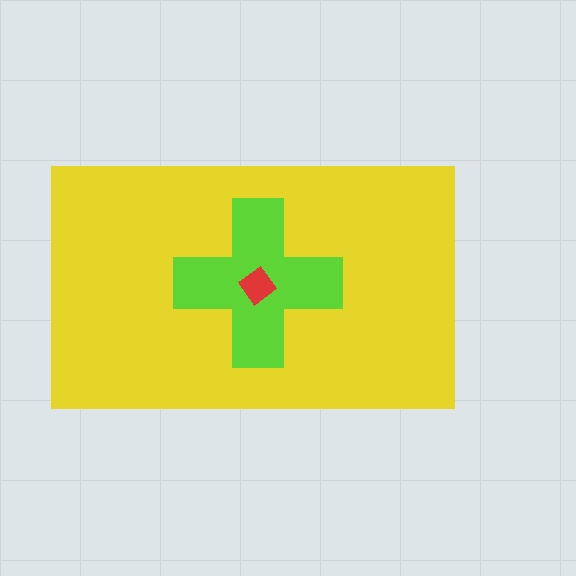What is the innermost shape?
The red diamond.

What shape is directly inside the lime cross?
The red diamond.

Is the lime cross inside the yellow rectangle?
Yes.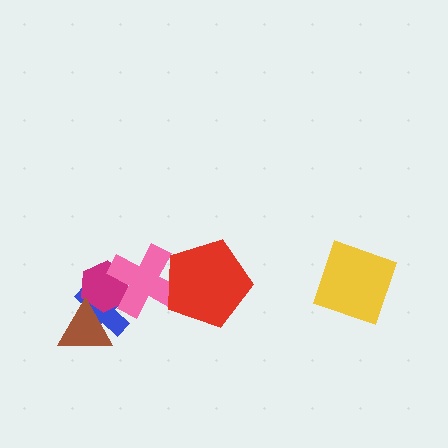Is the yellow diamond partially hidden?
No, no other shape covers it.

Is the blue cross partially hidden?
Yes, it is partially covered by another shape.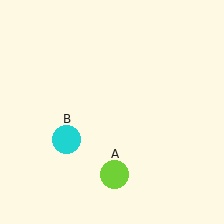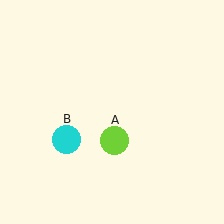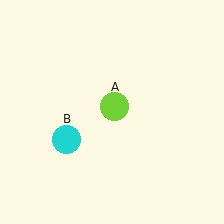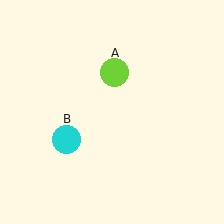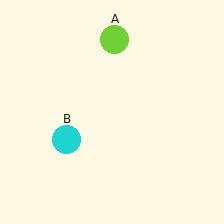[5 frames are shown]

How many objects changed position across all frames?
1 object changed position: lime circle (object A).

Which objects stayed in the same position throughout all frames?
Cyan circle (object B) remained stationary.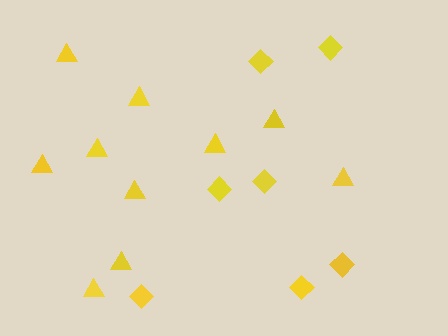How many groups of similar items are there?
There are 2 groups: one group of diamonds (7) and one group of triangles (10).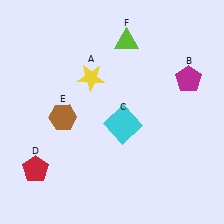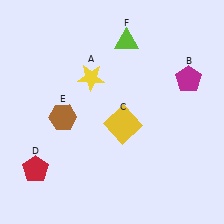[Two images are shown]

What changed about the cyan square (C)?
In Image 1, C is cyan. In Image 2, it changed to yellow.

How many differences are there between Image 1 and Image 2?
There is 1 difference between the two images.